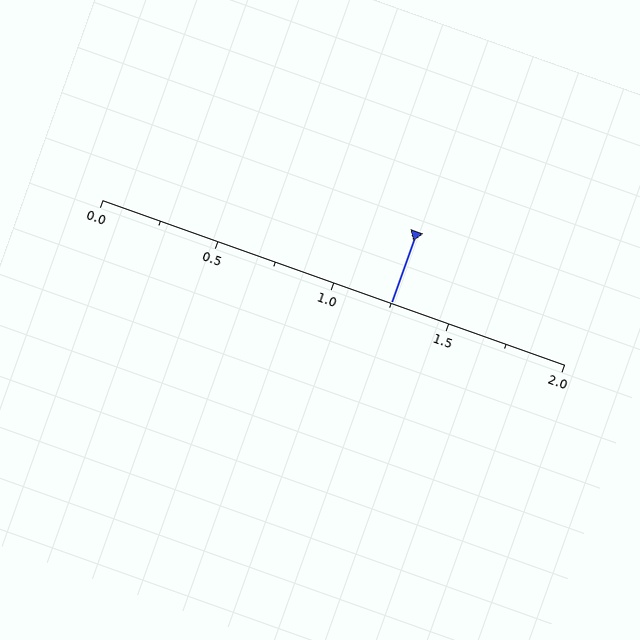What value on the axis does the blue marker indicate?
The marker indicates approximately 1.25.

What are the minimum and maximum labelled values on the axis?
The axis runs from 0.0 to 2.0.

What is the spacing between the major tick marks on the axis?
The major ticks are spaced 0.5 apart.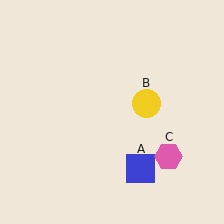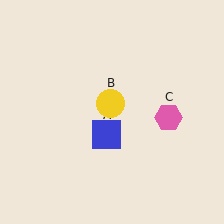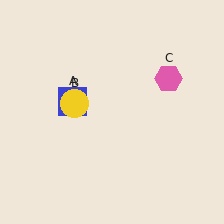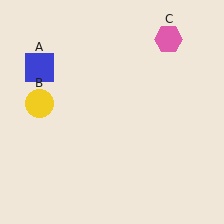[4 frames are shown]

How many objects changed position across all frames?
3 objects changed position: blue square (object A), yellow circle (object B), pink hexagon (object C).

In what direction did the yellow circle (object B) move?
The yellow circle (object B) moved left.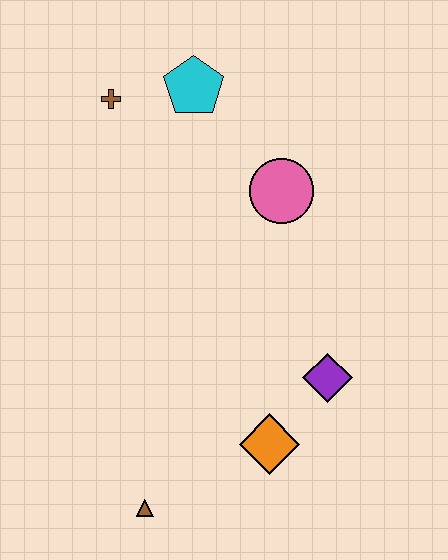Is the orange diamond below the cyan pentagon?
Yes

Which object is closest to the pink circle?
The cyan pentagon is closest to the pink circle.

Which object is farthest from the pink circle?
The brown triangle is farthest from the pink circle.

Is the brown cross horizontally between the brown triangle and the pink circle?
No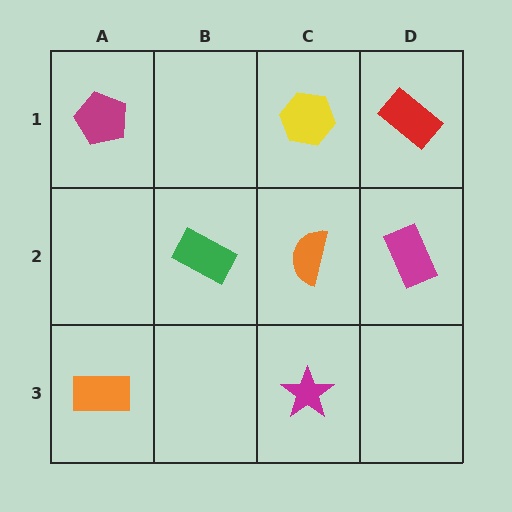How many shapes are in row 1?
3 shapes.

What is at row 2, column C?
An orange semicircle.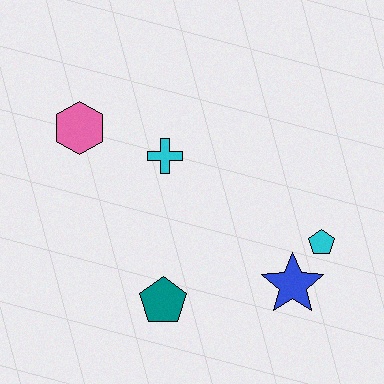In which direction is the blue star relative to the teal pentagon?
The blue star is to the right of the teal pentagon.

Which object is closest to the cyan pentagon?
The blue star is closest to the cyan pentagon.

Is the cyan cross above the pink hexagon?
No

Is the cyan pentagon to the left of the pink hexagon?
No